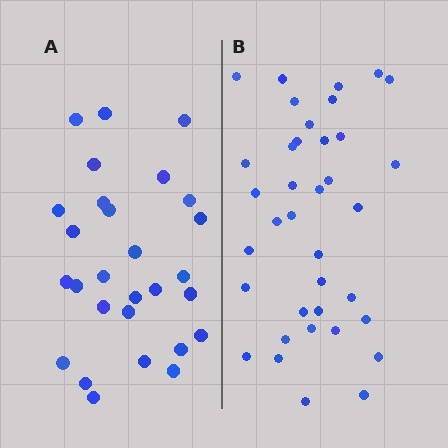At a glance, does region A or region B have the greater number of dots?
Region B (the right region) has more dots.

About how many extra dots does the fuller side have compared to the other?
Region B has roughly 8 or so more dots than region A.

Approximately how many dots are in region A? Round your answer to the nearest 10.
About 30 dots. (The exact count is 28, which rounds to 30.)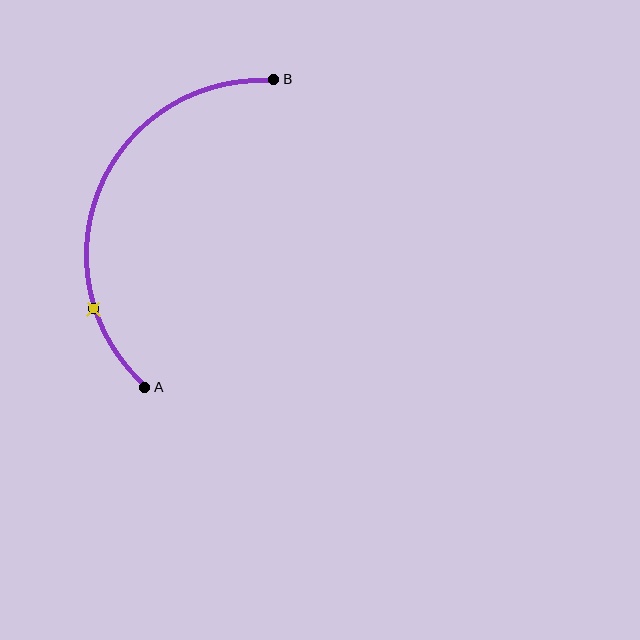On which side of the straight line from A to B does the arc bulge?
The arc bulges to the left of the straight line connecting A and B.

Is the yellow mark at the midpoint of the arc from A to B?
No. The yellow mark lies on the arc but is closer to endpoint A. The arc midpoint would be at the point on the curve equidistant along the arc from both A and B.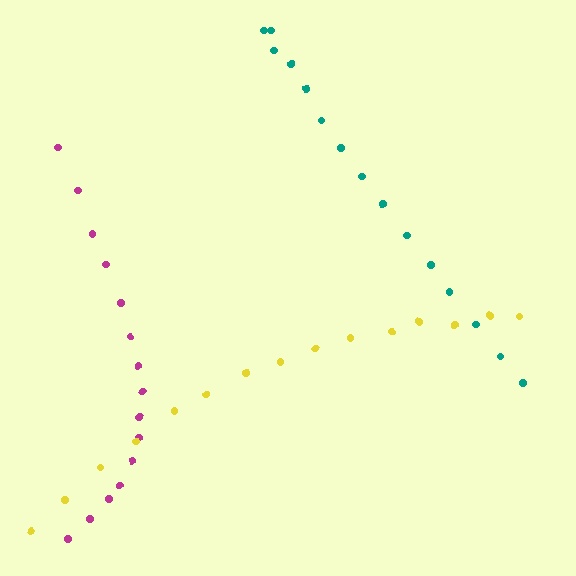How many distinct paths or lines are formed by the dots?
There are 3 distinct paths.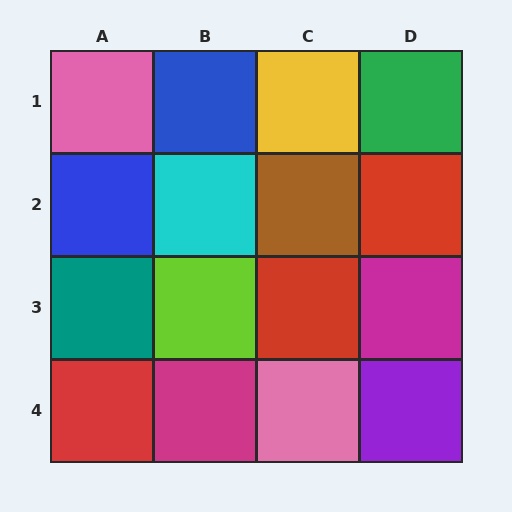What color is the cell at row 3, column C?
Red.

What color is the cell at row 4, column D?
Purple.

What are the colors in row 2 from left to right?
Blue, cyan, brown, red.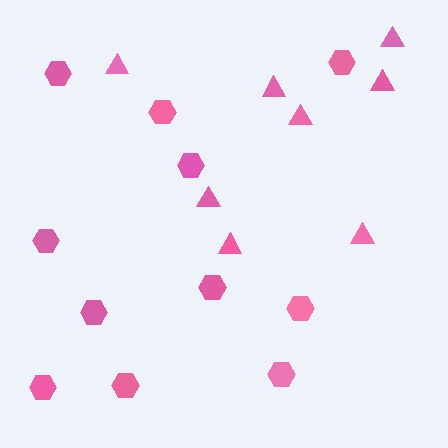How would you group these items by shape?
There are 2 groups: one group of hexagons (11) and one group of triangles (8).